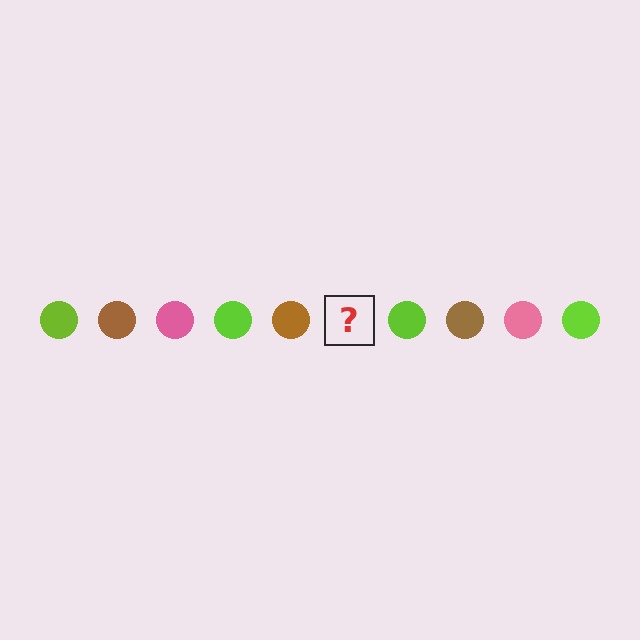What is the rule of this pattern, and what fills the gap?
The rule is that the pattern cycles through lime, brown, pink circles. The gap should be filled with a pink circle.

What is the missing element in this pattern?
The missing element is a pink circle.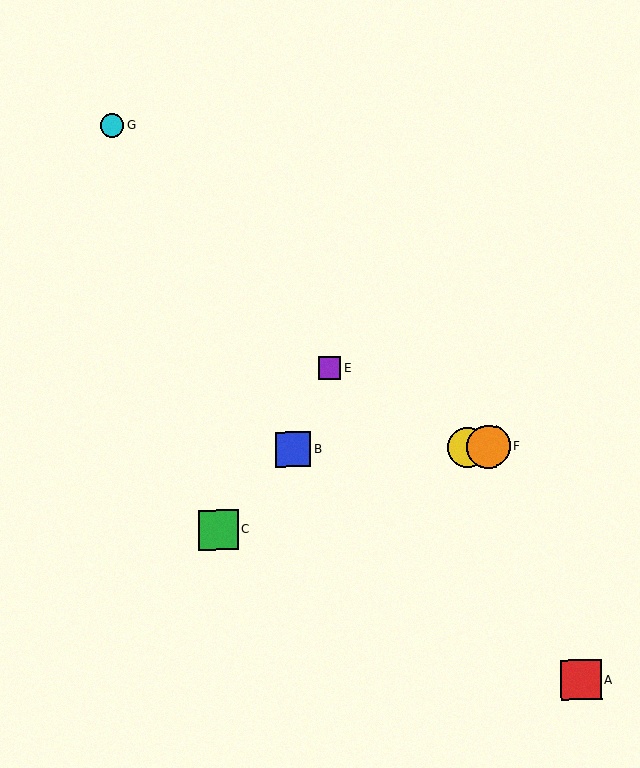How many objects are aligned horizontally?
3 objects (B, D, F) are aligned horizontally.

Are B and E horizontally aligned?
No, B is at y≈449 and E is at y≈368.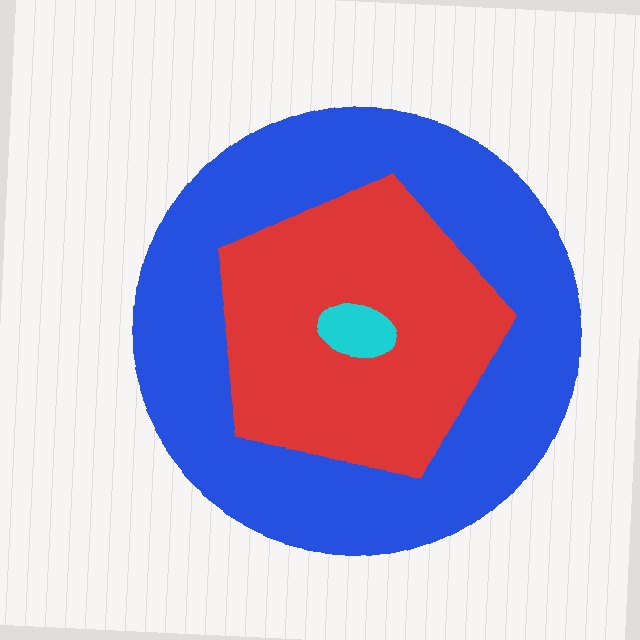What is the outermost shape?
The blue circle.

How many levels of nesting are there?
3.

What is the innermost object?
The cyan ellipse.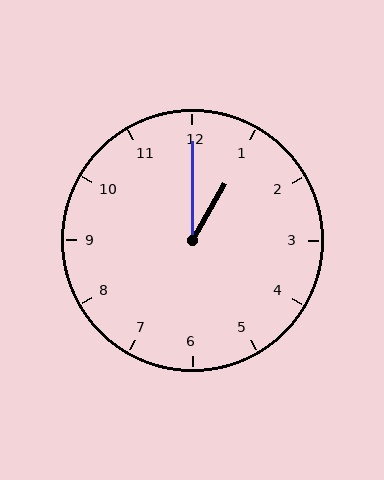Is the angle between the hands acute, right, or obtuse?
It is acute.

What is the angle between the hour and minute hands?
Approximately 30 degrees.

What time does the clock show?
1:00.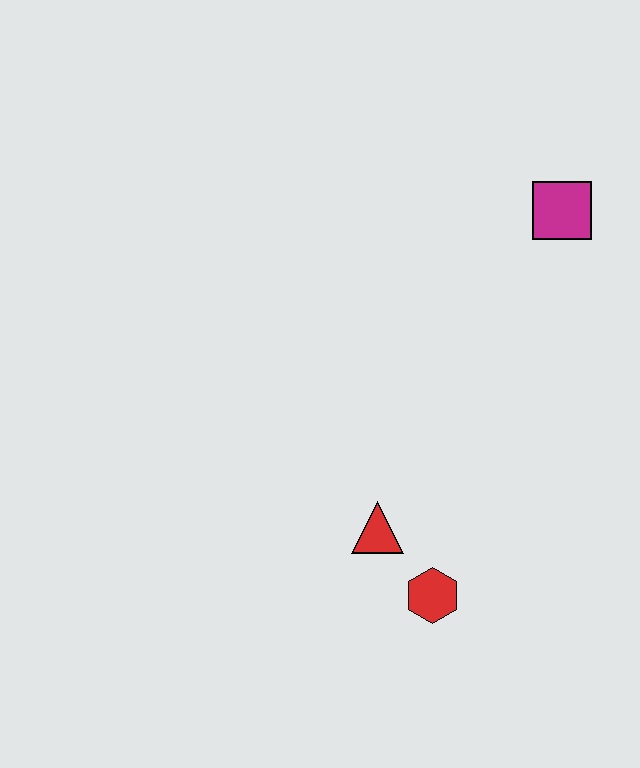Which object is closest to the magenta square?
The red triangle is closest to the magenta square.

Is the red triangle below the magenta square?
Yes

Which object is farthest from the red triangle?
The magenta square is farthest from the red triangle.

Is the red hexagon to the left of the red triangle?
No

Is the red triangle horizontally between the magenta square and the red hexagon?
No